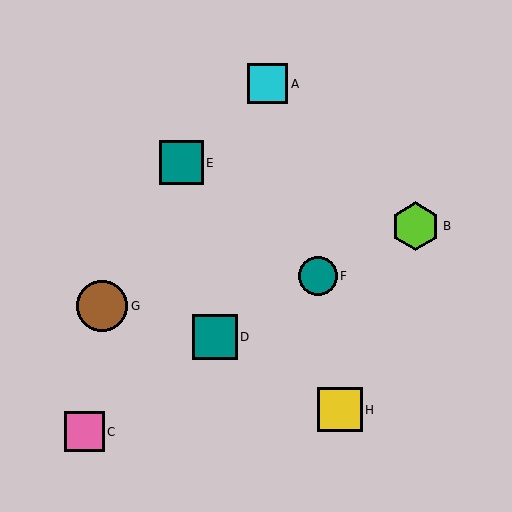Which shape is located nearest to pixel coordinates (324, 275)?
The teal circle (labeled F) at (318, 276) is nearest to that location.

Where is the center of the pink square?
The center of the pink square is at (84, 432).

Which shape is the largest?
The brown circle (labeled G) is the largest.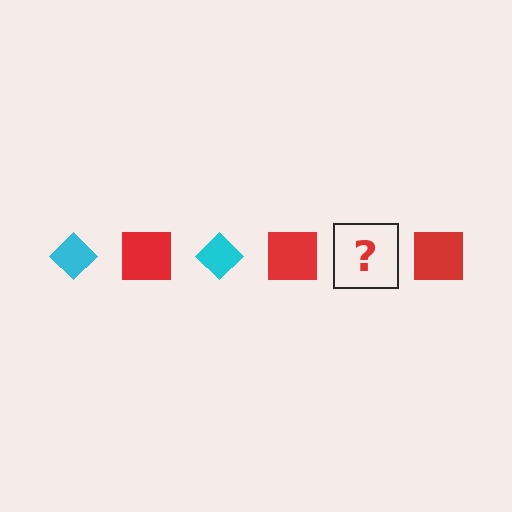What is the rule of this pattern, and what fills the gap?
The rule is that the pattern alternates between cyan diamond and red square. The gap should be filled with a cyan diamond.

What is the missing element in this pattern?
The missing element is a cyan diamond.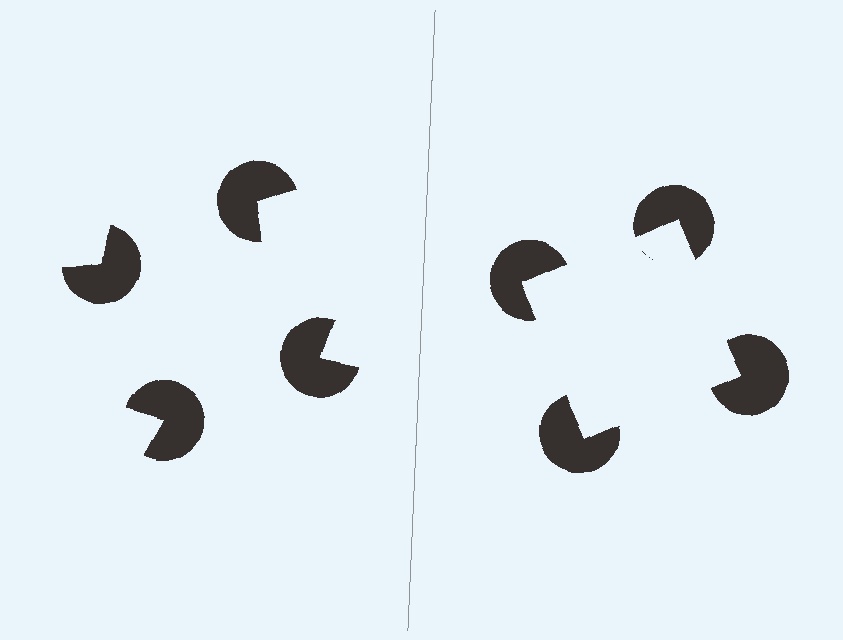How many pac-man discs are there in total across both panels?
8 — 4 on each side.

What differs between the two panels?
The pac-man discs are positioned identically on both sides; only the wedge orientations differ. On the right they align to a square; on the left they are misaligned.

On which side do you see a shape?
An illusory square appears on the right side. On the left side the wedge cuts are rotated, so no coherent shape forms.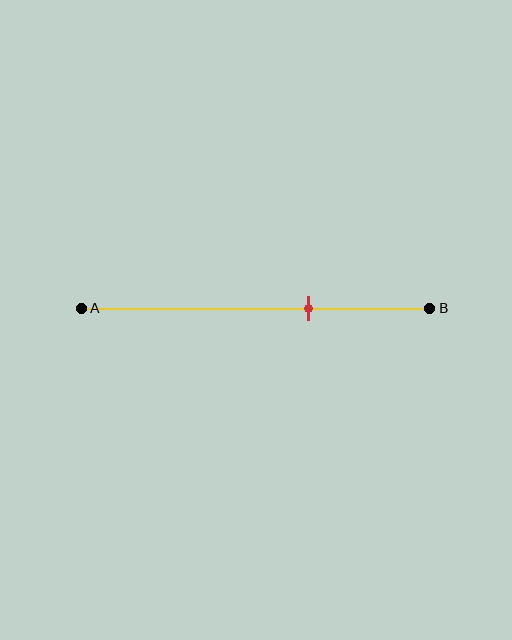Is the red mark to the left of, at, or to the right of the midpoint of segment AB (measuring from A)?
The red mark is to the right of the midpoint of segment AB.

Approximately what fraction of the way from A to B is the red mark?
The red mark is approximately 65% of the way from A to B.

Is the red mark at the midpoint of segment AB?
No, the mark is at about 65% from A, not at the 50% midpoint.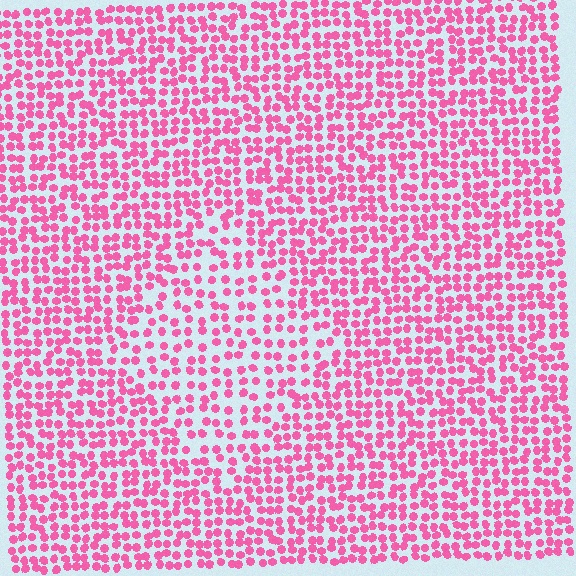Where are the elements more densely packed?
The elements are more densely packed outside the diamond boundary.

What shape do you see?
I see a diamond.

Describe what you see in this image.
The image contains small pink elements arranged at two different densities. A diamond-shaped region is visible where the elements are less densely packed than the surrounding area.